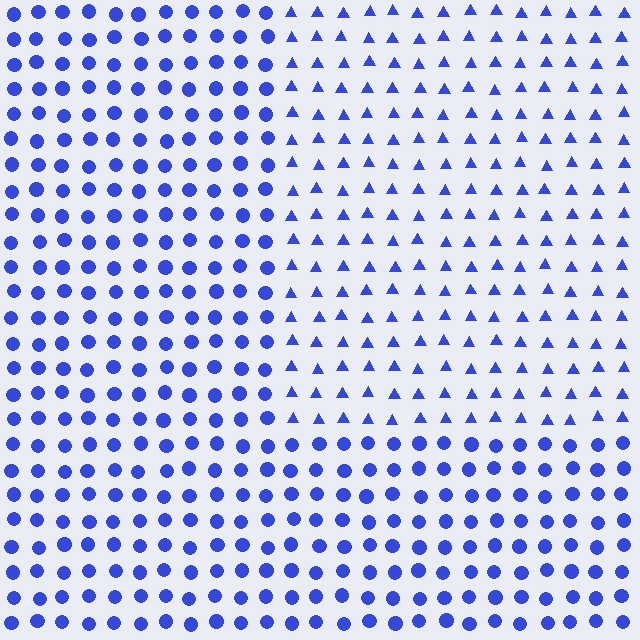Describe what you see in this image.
The image is filled with small blue elements arranged in a uniform grid. A rectangle-shaped region contains triangles, while the surrounding area contains circles. The boundary is defined purely by the change in element shape.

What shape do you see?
I see a rectangle.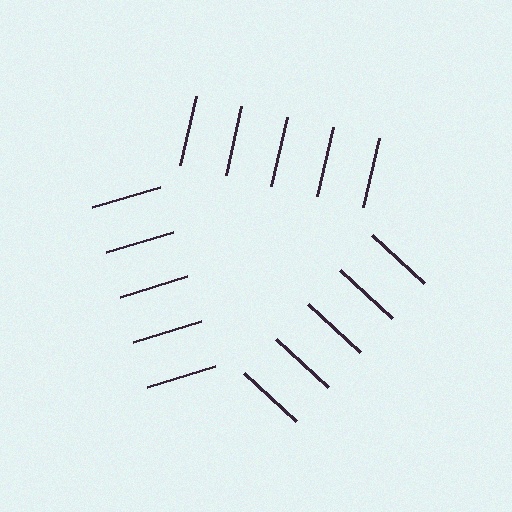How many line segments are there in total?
15 — 5 along each of the 3 edges.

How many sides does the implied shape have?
3 sides — the line-ends trace a triangle.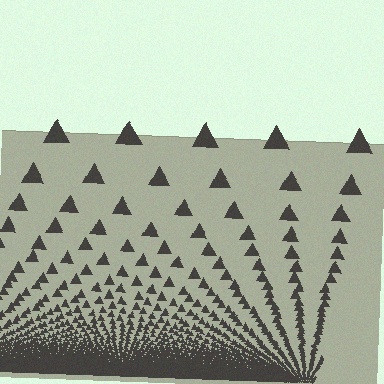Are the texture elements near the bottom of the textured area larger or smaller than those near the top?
Smaller. The gradient is inverted — elements near the bottom are smaller and denser.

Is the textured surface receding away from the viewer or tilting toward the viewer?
The surface appears to tilt toward the viewer. Texture elements get larger and sparser toward the top.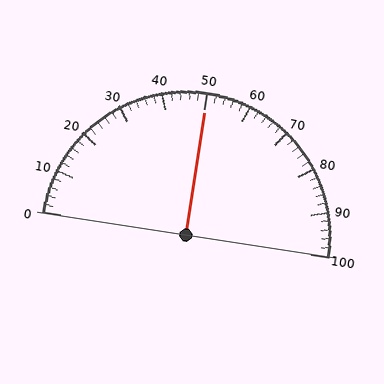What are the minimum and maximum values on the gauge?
The gauge ranges from 0 to 100.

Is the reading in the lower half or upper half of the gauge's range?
The reading is in the upper half of the range (0 to 100).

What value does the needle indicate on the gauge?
The needle indicates approximately 50.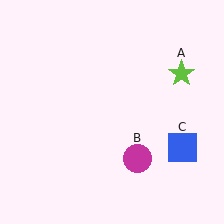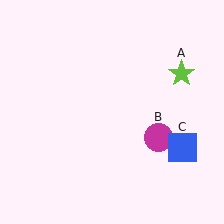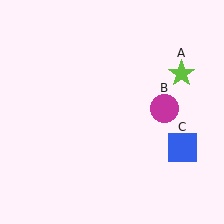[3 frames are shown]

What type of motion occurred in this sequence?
The magenta circle (object B) rotated counterclockwise around the center of the scene.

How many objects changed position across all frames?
1 object changed position: magenta circle (object B).